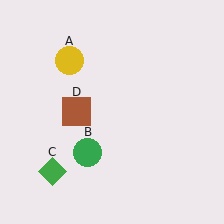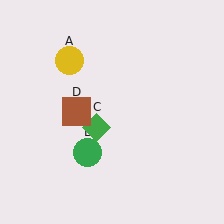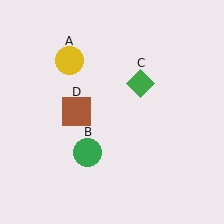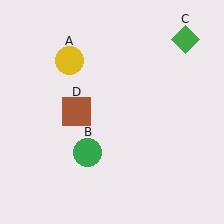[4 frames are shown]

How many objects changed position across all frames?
1 object changed position: green diamond (object C).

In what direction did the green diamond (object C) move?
The green diamond (object C) moved up and to the right.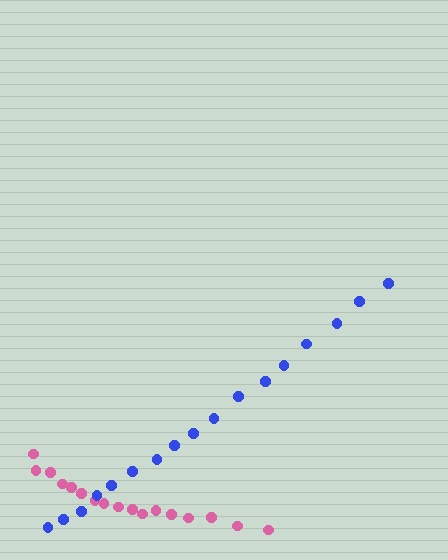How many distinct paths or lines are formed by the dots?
There are 2 distinct paths.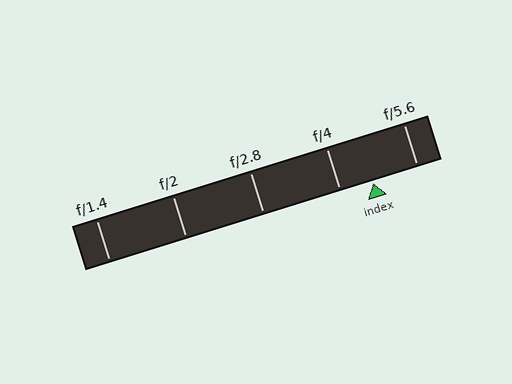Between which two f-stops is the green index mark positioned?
The index mark is between f/4 and f/5.6.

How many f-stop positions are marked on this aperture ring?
There are 5 f-stop positions marked.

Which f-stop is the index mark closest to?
The index mark is closest to f/4.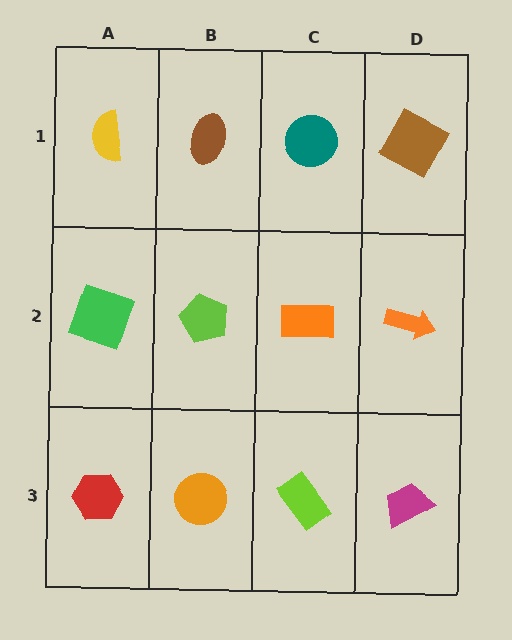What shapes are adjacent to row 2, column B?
A brown ellipse (row 1, column B), an orange circle (row 3, column B), a green square (row 2, column A), an orange rectangle (row 2, column C).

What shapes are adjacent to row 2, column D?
A brown square (row 1, column D), a magenta trapezoid (row 3, column D), an orange rectangle (row 2, column C).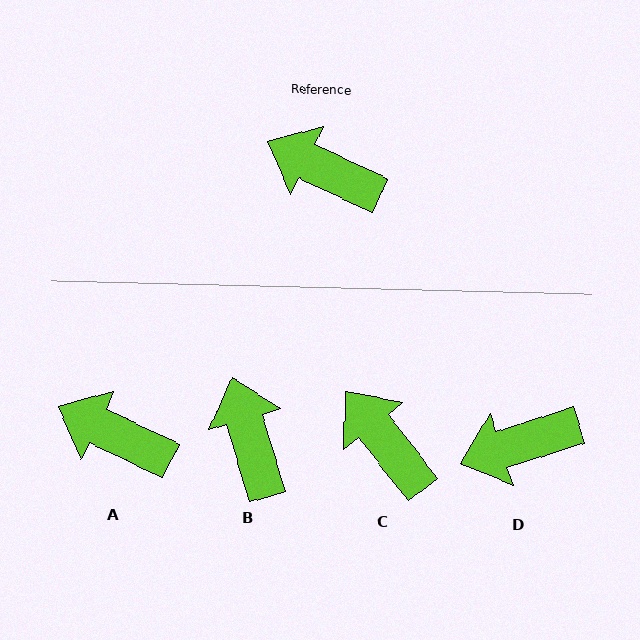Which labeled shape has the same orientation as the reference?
A.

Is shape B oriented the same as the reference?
No, it is off by about 48 degrees.